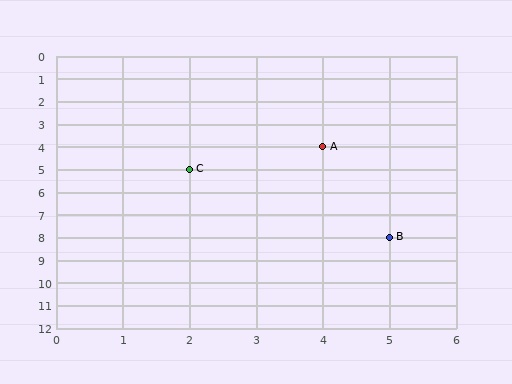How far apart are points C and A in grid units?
Points C and A are 2 columns and 1 row apart (about 2.2 grid units diagonally).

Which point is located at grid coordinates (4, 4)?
Point A is at (4, 4).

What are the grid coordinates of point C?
Point C is at grid coordinates (2, 5).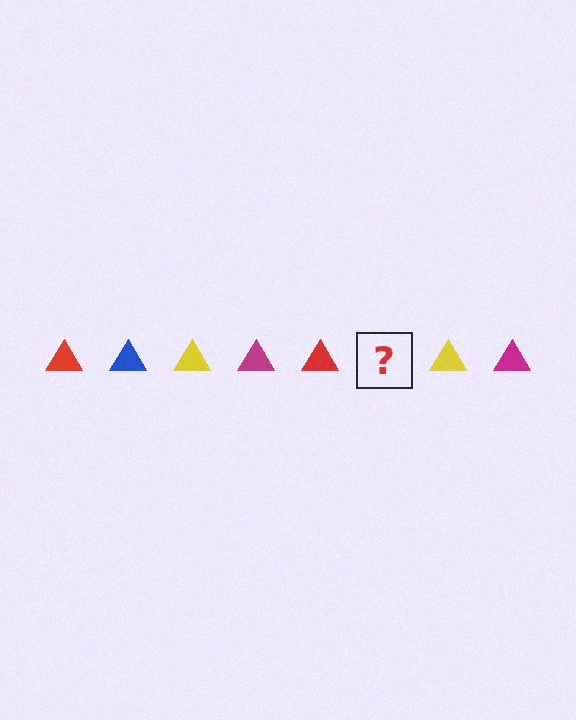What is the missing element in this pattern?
The missing element is a blue triangle.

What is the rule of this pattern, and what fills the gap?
The rule is that the pattern cycles through red, blue, yellow, magenta triangles. The gap should be filled with a blue triangle.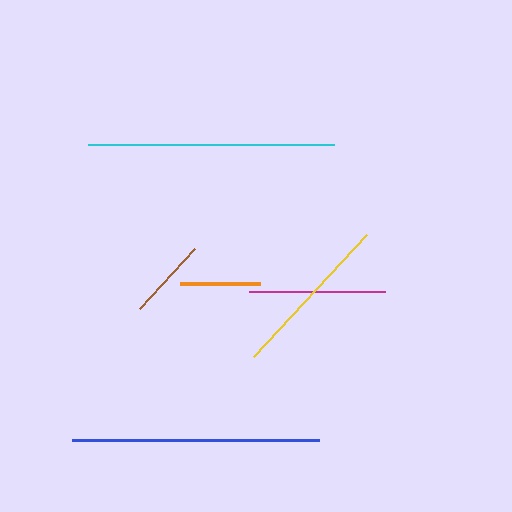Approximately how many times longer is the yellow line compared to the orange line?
The yellow line is approximately 2.1 times the length of the orange line.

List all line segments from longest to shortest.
From longest to shortest: blue, cyan, yellow, magenta, brown, orange.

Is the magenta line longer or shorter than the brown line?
The magenta line is longer than the brown line.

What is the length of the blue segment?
The blue segment is approximately 247 pixels long.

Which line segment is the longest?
The blue line is the longest at approximately 247 pixels.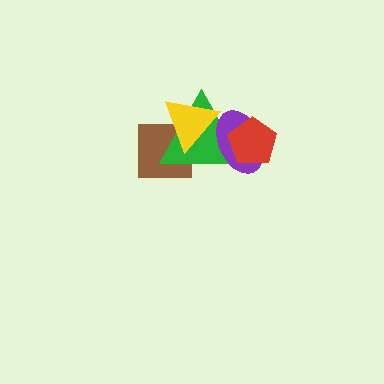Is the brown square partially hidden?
Yes, it is partially covered by another shape.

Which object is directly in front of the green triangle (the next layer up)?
The purple ellipse is directly in front of the green triangle.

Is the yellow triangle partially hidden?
No, no other shape covers it.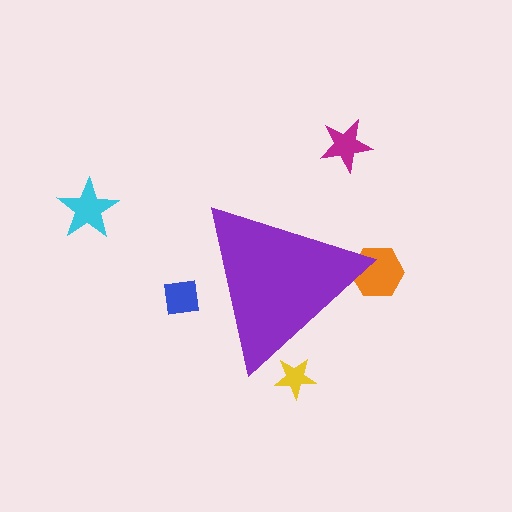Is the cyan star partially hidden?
No, the cyan star is fully visible.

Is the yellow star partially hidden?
Yes, the yellow star is partially hidden behind the purple triangle.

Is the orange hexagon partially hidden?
Yes, the orange hexagon is partially hidden behind the purple triangle.